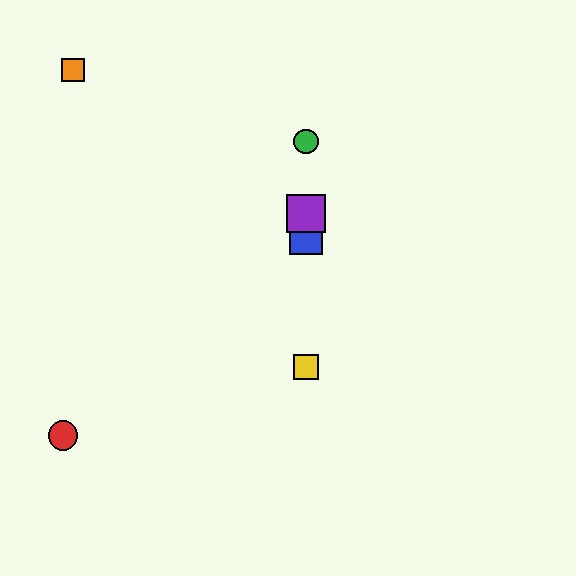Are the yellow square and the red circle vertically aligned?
No, the yellow square is at x≈306 and the red circle is at x≈63.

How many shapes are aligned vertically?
4 shapes (the blue square, the green circle, the yellow square, the purple square) are aligned vertically.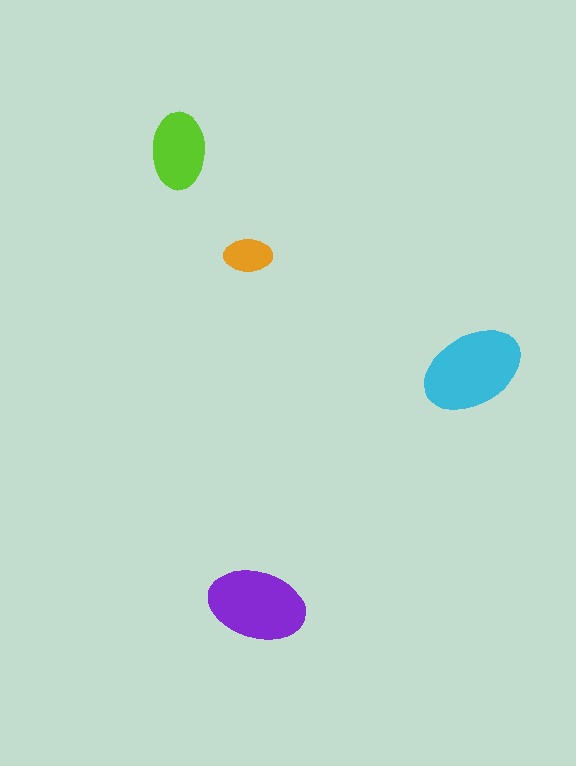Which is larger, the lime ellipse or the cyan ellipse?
The cyan one.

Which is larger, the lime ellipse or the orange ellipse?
The lime one.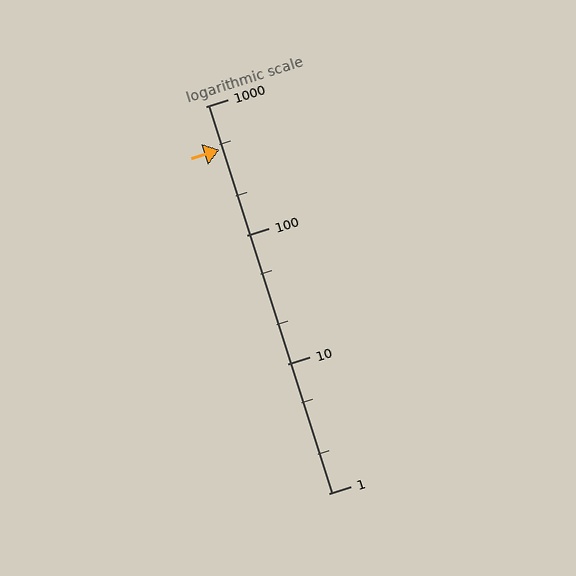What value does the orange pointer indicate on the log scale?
The pointer indicates approximately 460.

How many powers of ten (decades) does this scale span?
The scale spans 3 decades, from 1 to 1000.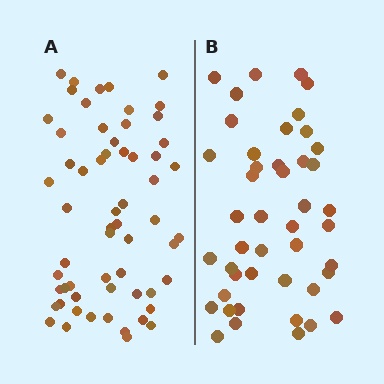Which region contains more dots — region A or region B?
Region A (the left region) has more dots.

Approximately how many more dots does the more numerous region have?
Region A has approximately 15 more dots than region B.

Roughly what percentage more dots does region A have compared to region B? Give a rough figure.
About 35% more.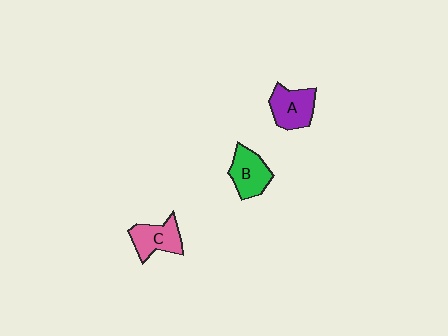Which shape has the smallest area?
Shape C (pink).